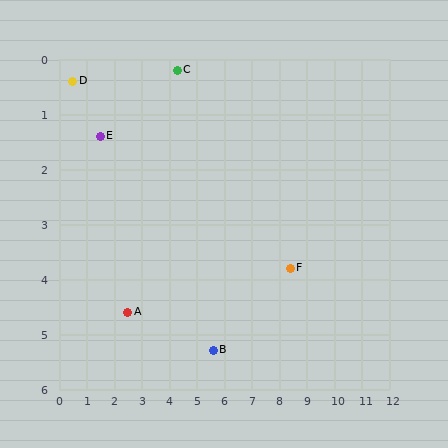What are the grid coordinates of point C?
Point C is at approximately (4.3, 0.2).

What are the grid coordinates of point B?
Point B is at approximately (5.6, 5.3).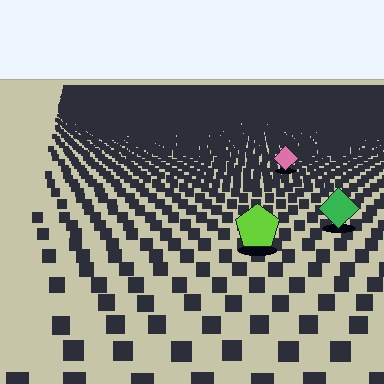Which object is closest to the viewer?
The lime pentagon is closest. The texture marks near it are larger and more spread out.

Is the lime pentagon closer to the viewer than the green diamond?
Yes. The lime pentagon is closer — you can tell from the texture gradient: the ground texture is coarser near it.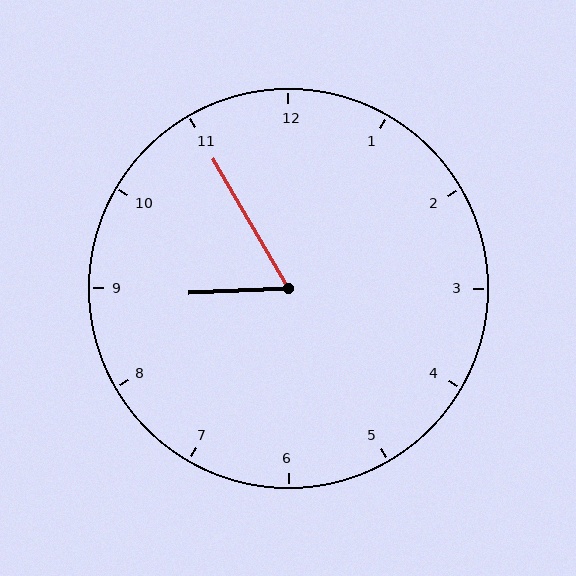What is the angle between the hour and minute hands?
Approximately 62 degrees.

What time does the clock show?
8:55.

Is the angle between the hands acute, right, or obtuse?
It is acute.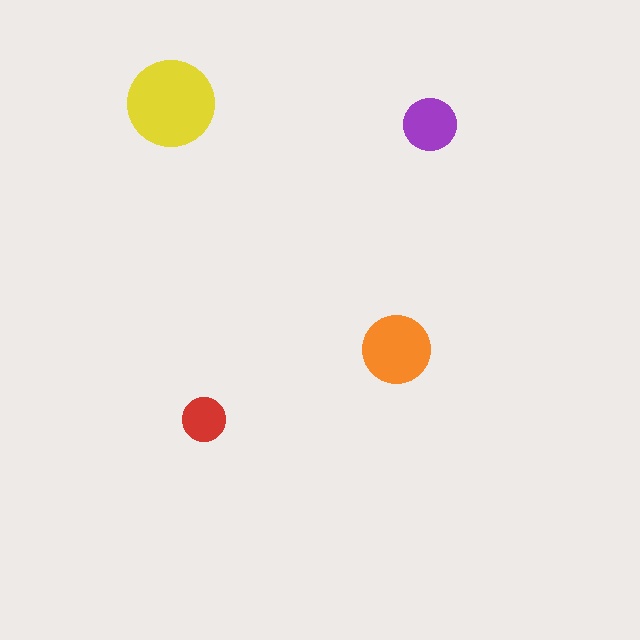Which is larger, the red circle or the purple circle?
The purple one.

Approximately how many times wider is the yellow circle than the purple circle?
About 1.5 times wider.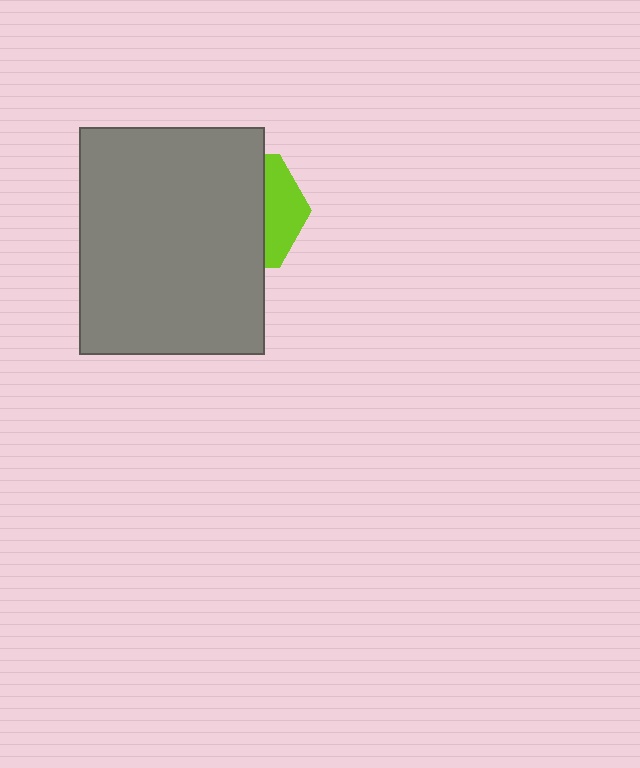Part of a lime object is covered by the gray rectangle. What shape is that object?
It is a hexagon.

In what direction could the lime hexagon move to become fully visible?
The lime hexagon could move right. That would shift it out from behind the gray rectangle entirely.